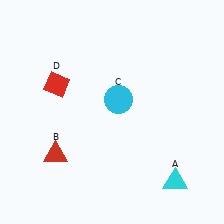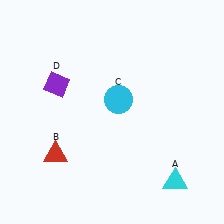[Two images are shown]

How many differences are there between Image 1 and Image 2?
There is 1 difference between the two images.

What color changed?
The diamond (D) changed from red in Image 1 to purple in Image 2.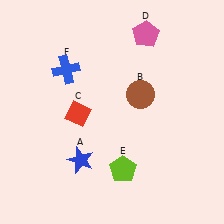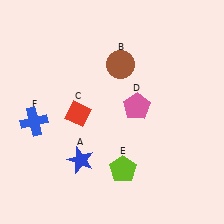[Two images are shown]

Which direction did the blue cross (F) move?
The blue cross (F) moved down.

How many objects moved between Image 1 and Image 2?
3 objects moved between the two images.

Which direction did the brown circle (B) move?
The brown circle (B) moved up.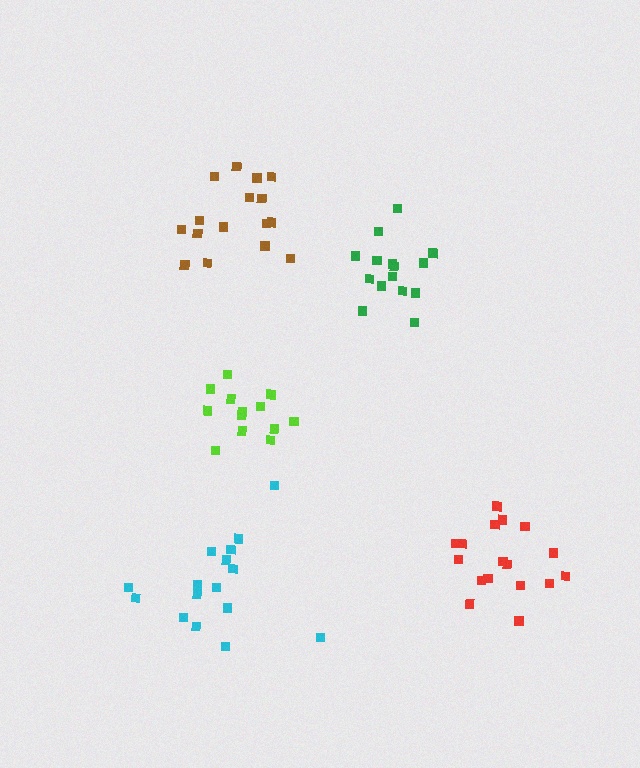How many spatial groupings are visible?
There are 5 spatial groupings.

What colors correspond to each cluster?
The clusters are colored: lime, green, cyan, red, brown.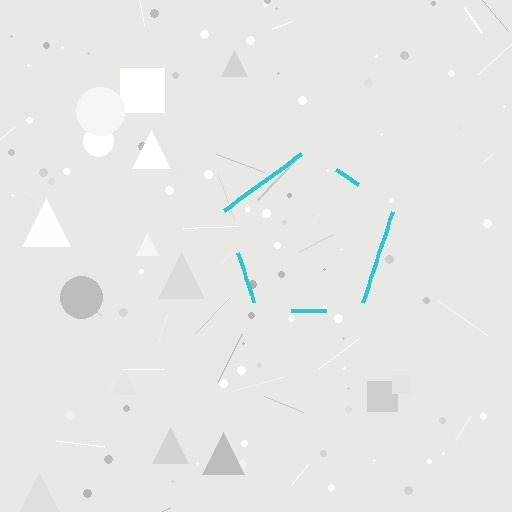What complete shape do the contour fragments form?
The contour fragments form a pentagon.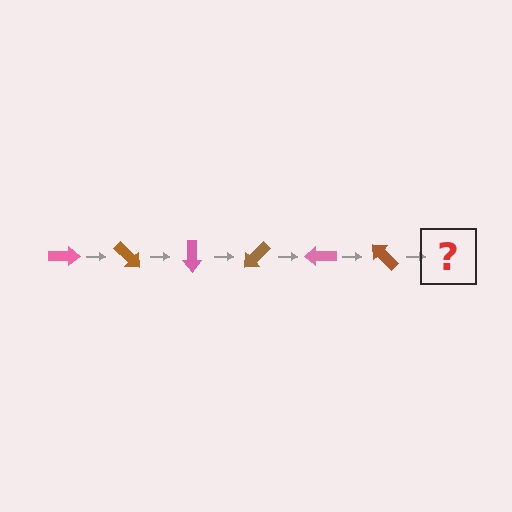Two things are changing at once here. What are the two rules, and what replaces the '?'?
The two rules are that it rotates 45 degrees each step and the color cycles through pink and brown. The '?' should be a pink arrow, rotated 270 degrees from the start.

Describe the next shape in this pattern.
It should be a pink arrow, rotated 270 degrees from the start.